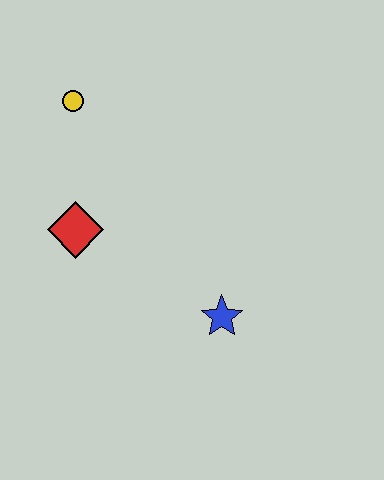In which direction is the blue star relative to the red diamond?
The blue star is to the right of the red diamond.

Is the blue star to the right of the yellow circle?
Yes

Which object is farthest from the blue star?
The yellow circle is farthest from the blue star.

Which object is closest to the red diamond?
The yellow circle is closest to the red diamond.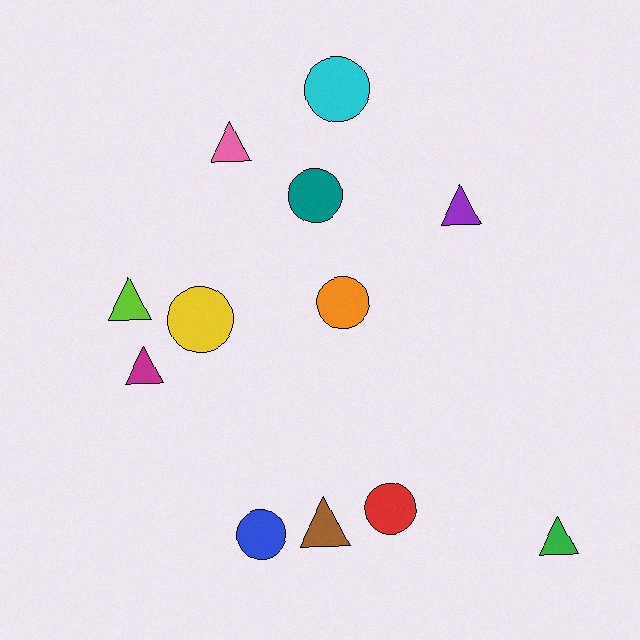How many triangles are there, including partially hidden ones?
There are 6 triangles.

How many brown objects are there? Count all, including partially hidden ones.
There is 1 brown object.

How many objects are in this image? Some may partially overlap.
There are 12 objects.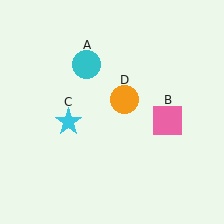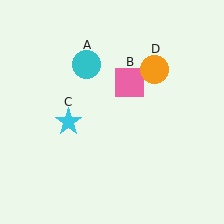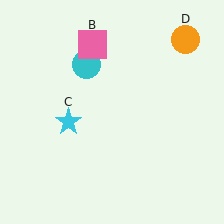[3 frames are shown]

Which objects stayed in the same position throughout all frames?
Cyan circle (object A) and cyan star (object C) remained stationary.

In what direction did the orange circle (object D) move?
The orange circle (object D) moved up and to the right.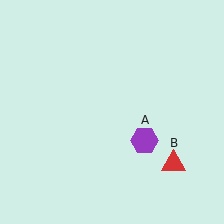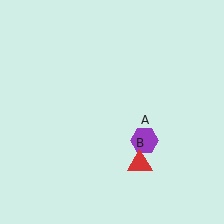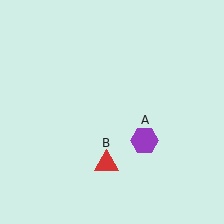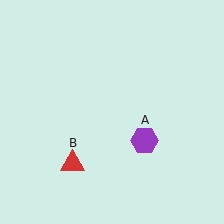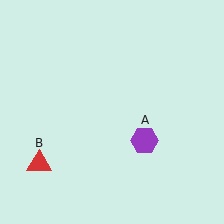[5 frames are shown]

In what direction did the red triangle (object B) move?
The red triangle (object B) moved left.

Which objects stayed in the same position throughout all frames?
Purple hexagon (object A) remained stationary.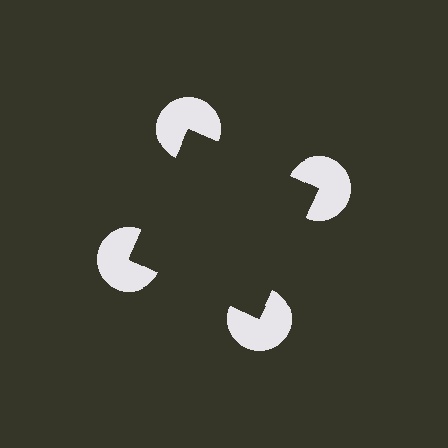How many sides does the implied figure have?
4 sides.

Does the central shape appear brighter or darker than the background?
It typically appears slightly darker than the background, even though no actual brightness change is drawn.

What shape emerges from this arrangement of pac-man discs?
An illusory square — its edges are inferred from the aligned wedge cuts in the pac-man discs, not physically drawn.